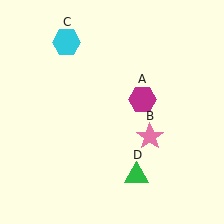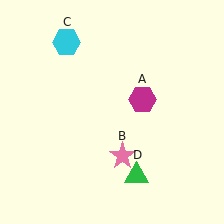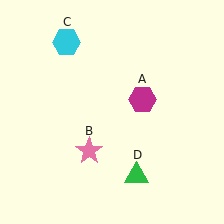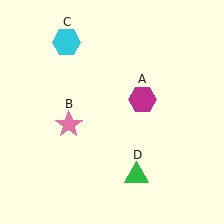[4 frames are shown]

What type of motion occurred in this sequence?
The pink star (object B) rotated clockwise around the center of the scene.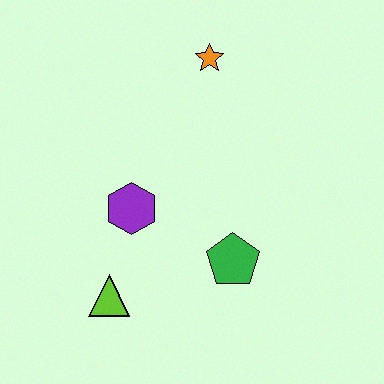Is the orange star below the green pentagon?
No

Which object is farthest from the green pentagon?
The orange star is farthest from the green pentagon.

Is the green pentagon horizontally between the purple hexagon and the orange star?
No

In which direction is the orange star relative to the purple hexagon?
The orange star is above the purple hexagon.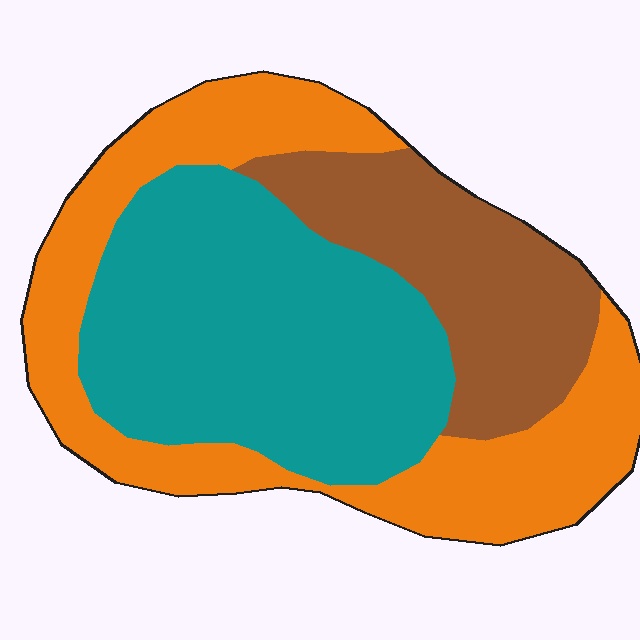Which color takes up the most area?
Teal, at roughly 40%.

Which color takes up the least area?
Brown, at roughly 25%.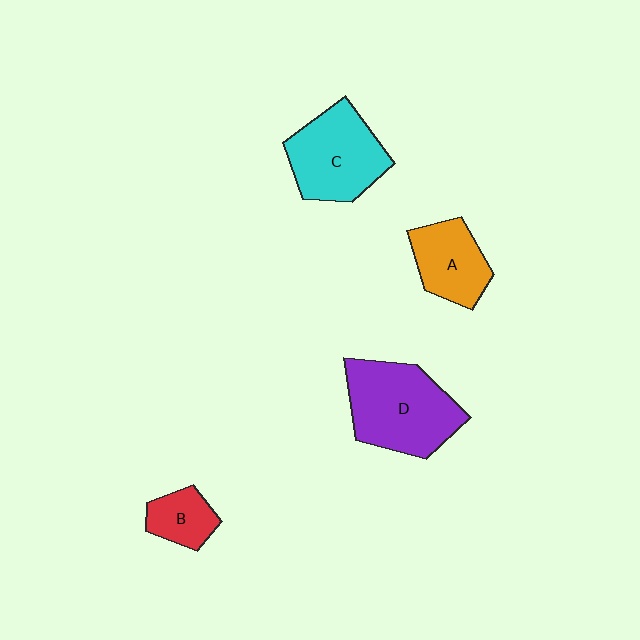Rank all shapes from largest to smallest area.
From largest to smallest: D (purple), C (cyan), A (orange), B (red).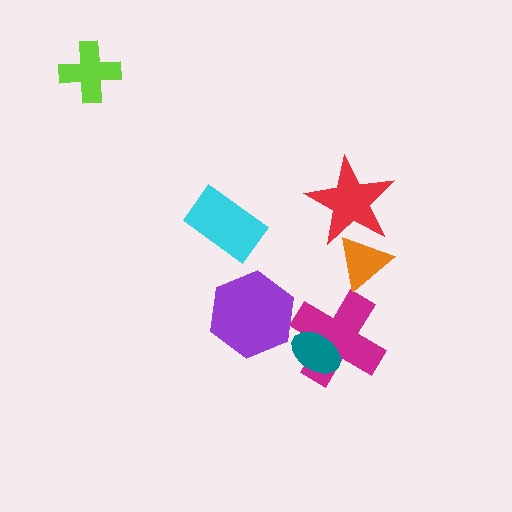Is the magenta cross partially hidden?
Yes, it is partially covered by another shape.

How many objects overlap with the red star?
1 object overlaps with the red star.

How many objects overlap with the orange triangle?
1 object overlaps with the orange triangle.